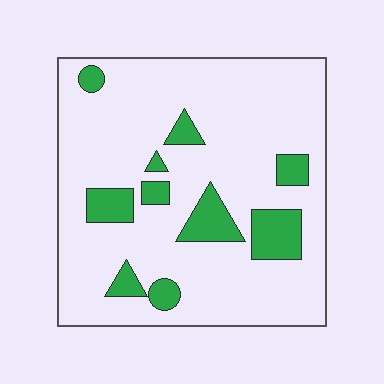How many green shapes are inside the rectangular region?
10.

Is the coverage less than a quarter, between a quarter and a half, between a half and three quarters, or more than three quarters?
Less than a quarter.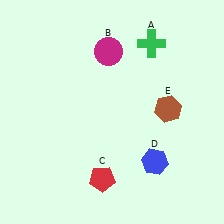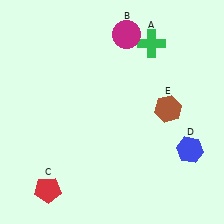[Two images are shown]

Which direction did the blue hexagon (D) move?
The blue hexagon (D) moved right.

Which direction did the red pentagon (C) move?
The red pentagon (C) moved left.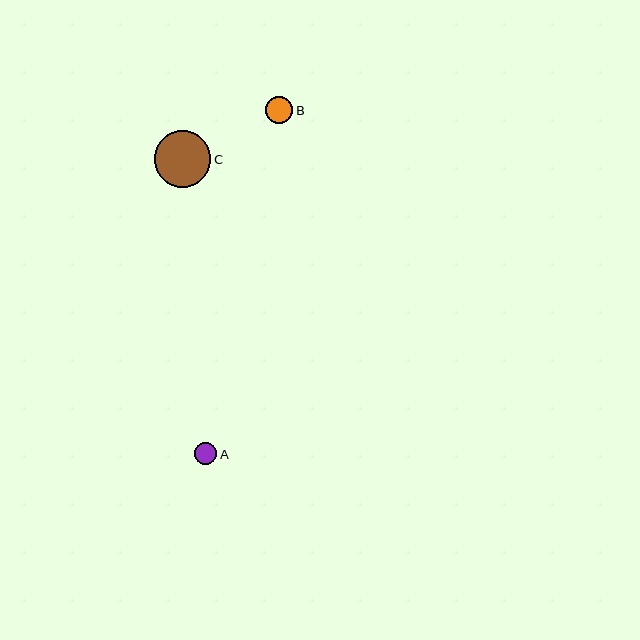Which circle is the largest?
Circle C is the largest with a size of approximately 57 pixels.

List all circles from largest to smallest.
From largest to smallest: C, B, A.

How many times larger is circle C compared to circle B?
Circle C is approximately 2.1 times the size of circle B.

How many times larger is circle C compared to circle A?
Circle C is approximately 2.5 times the size of circle A.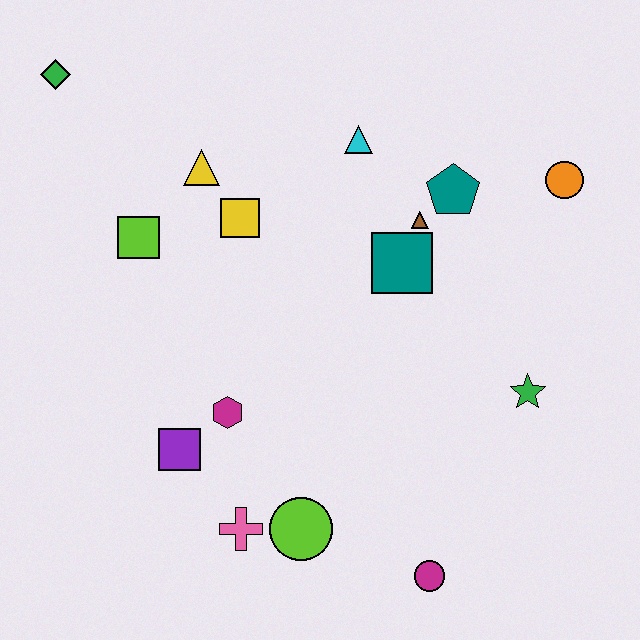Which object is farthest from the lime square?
The magenta circle is farthest from the lime square.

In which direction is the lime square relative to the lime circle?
The lime square is above the lime circle.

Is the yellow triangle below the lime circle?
No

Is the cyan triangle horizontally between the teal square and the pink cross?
Yes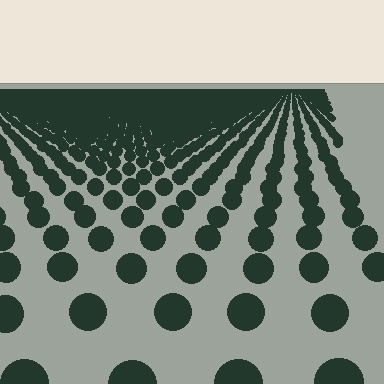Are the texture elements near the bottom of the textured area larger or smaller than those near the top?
Larger. Near the bottom, elements are closer to the viewer and appear at a bigger on-screen size.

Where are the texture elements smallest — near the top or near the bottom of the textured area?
Near the top.